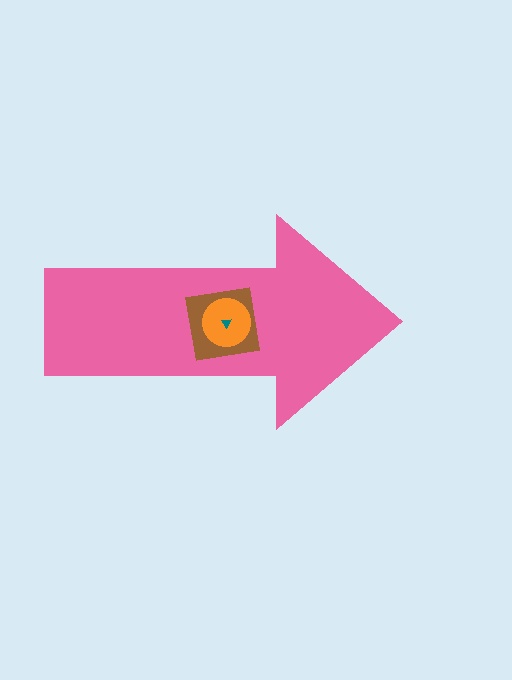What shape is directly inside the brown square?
The orange circle.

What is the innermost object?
The teal triangle.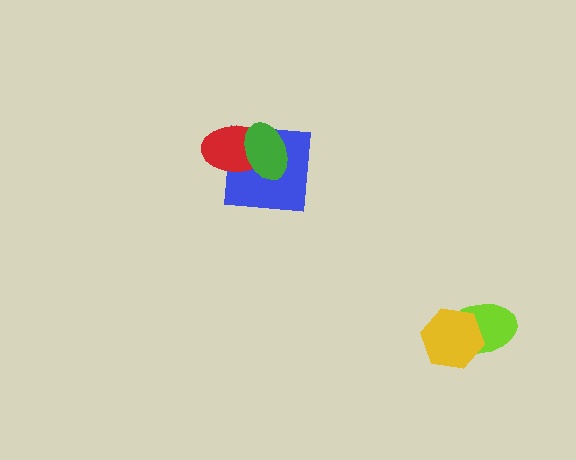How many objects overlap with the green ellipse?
2 objects overlap with the green ellipse.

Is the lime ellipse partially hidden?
Yes, it is partially covered by another shape.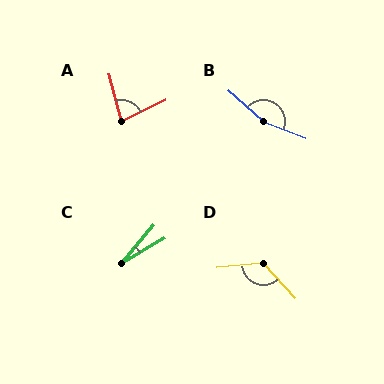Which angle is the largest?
B, at approximately 159 degrees.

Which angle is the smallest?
C, at approximately 20 degrees.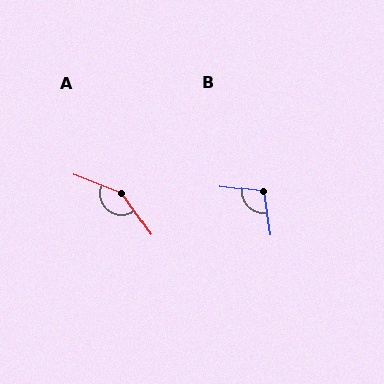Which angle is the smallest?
B, at approximately 106 degrees.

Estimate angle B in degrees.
Approximately 106 degrees.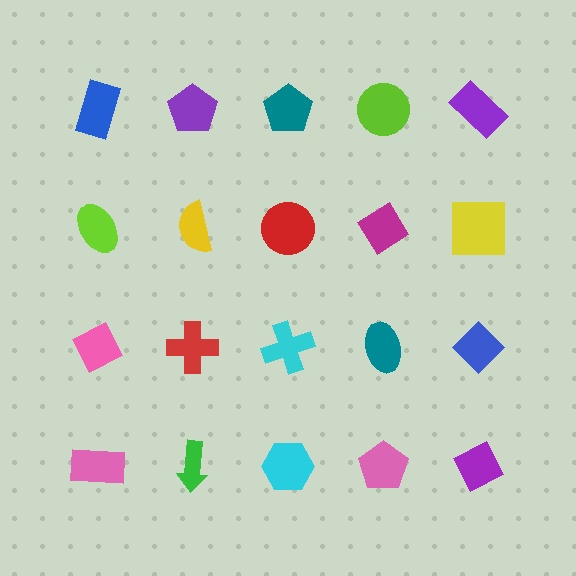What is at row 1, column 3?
A teal pentagon.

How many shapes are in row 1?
5 shapes.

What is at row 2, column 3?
A red circle.